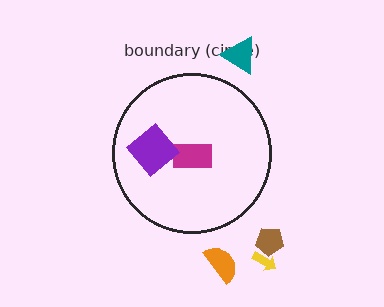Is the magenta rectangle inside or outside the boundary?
Inside.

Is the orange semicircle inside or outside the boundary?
Outside.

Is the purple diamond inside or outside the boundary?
Inside.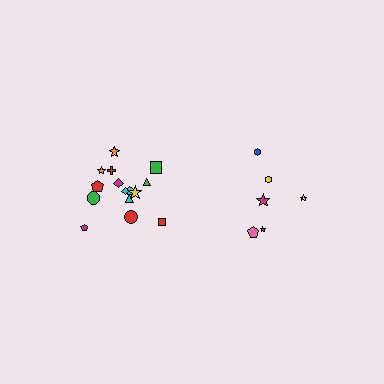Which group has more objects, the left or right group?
The left group.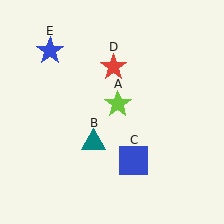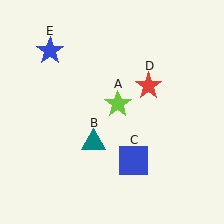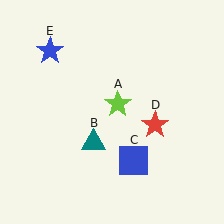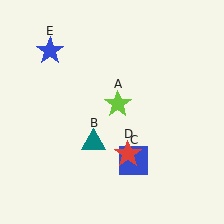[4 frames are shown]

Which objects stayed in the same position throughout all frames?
Lime star (object A) and teal triangle (object B) and blue square (object C) and blue star (object E) remained stationary.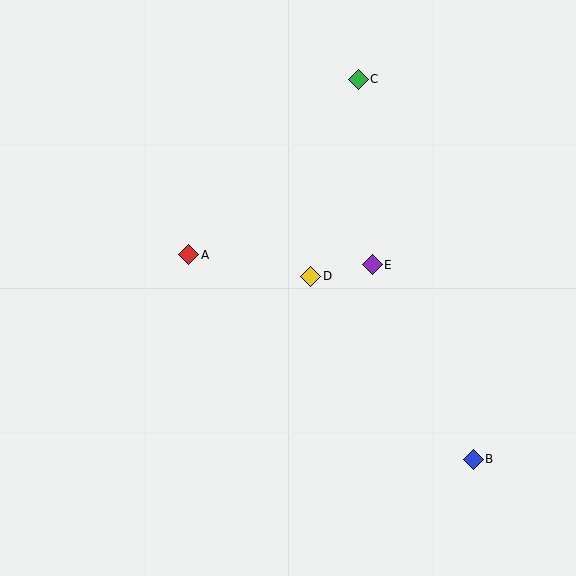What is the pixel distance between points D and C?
The distance between D and C is 203 pixels.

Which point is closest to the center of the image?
Point D at (311, 276) is closest to the center.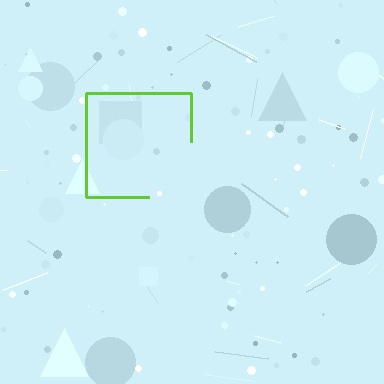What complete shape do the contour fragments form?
The contour fragments form a square.